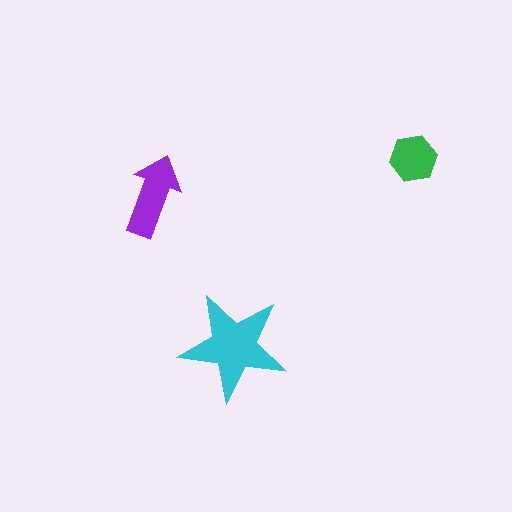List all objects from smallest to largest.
The green hexagon, the purple arrow, the cyan star.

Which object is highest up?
The green hexagon is topmost.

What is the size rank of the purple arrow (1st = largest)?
2nd.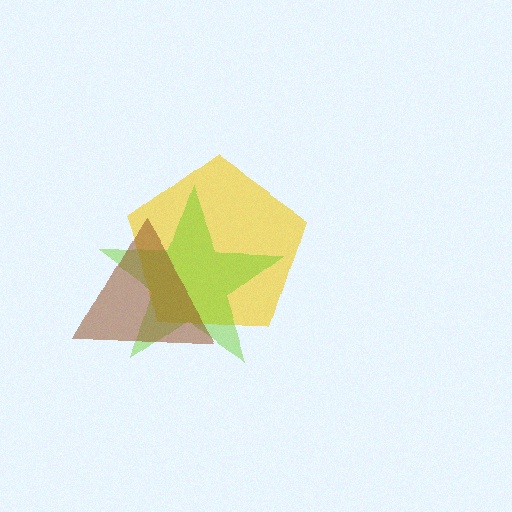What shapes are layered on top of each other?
The layered shapes are: a yellow pentagon, a lime star, a brown triangle.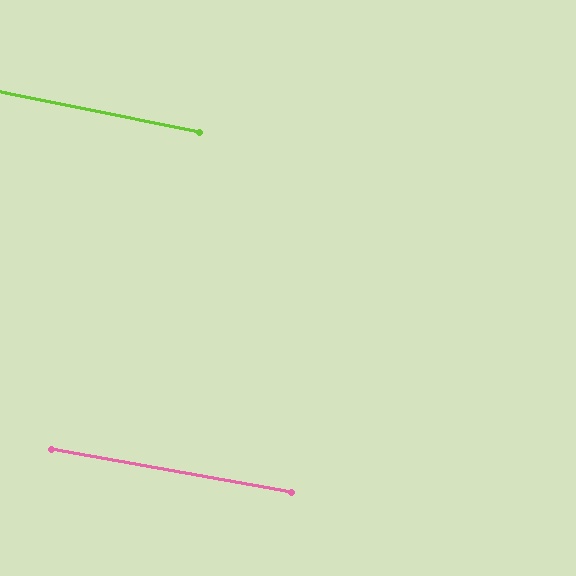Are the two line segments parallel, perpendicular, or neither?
Parallel — their directions differ by only 1.1°.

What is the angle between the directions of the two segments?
Approximately 1 degree.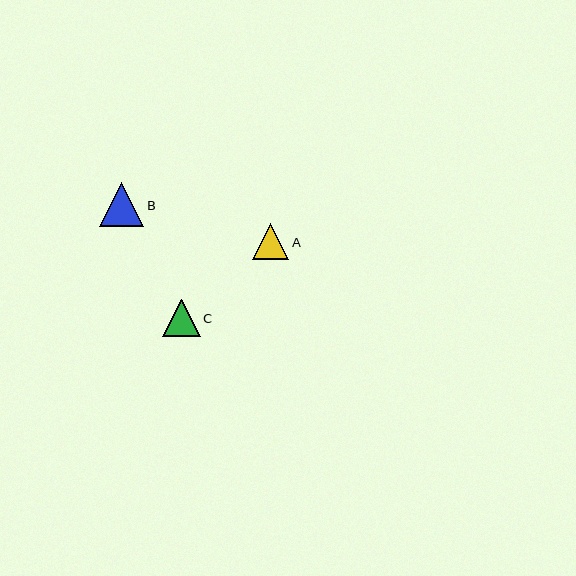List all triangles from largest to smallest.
From largest to smallest: B, C, A.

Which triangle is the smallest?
Triangle A is the smallest with a size of approximately 36 pixels.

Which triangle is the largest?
Triangle B is the largest with a size of approximately 44 pixels.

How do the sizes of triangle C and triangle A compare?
Triangle C and triangle A are approximately the same size.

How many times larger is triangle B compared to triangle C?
Triangle B is approximately 1.2 times the size of triangle C.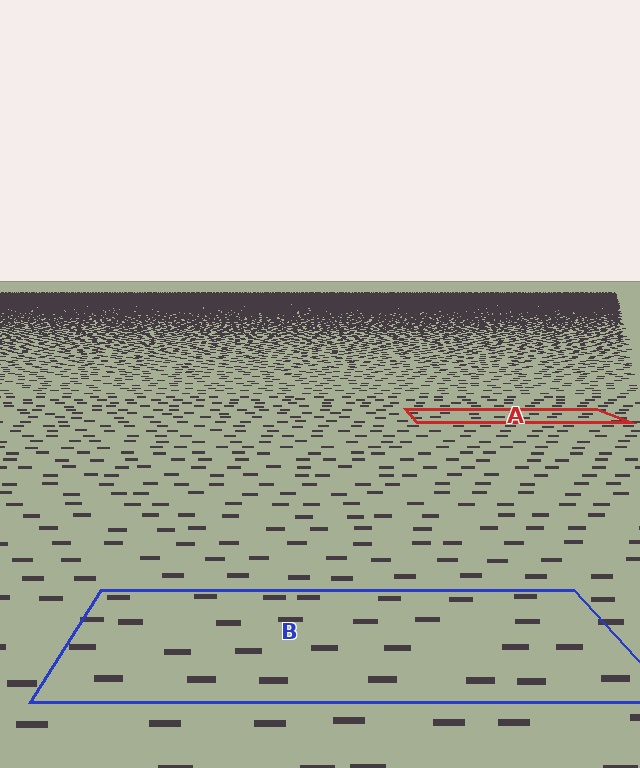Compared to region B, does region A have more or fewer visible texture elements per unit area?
Region A has more texture elements per unit area — they are packed more densely because it is farther away.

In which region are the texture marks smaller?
The texture marks are smaller in region A, because it is farther away.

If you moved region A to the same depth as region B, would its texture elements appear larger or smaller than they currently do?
They would appear larger. At a closer depth, the same texture elements are projected at a bigger on-screen size.